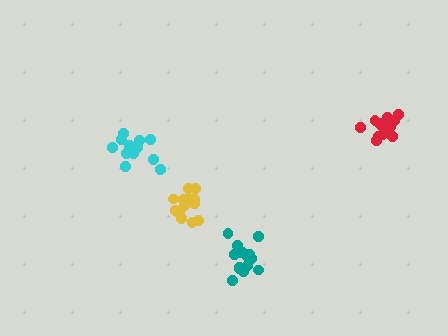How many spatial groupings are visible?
There are 4 spatial groupings.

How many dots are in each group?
Group 1: 15 dots, Group 2: 14 dots, Group 3: 12 dots, Group 4: 16 dots (57 total).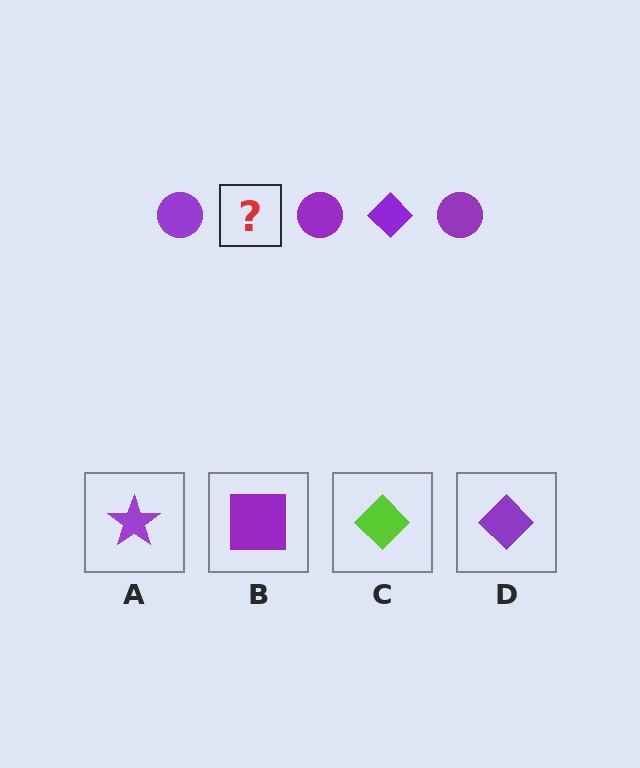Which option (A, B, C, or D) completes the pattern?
D.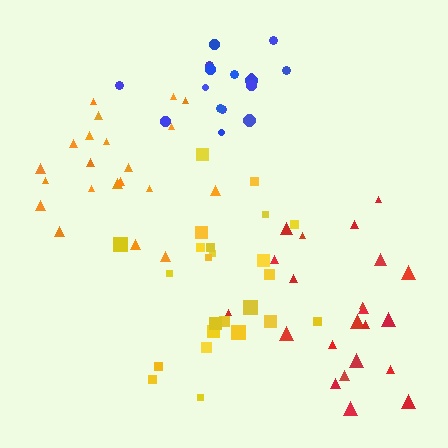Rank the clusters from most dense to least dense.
blue, orange, yellow, red.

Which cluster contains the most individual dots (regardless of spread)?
Yellow (24).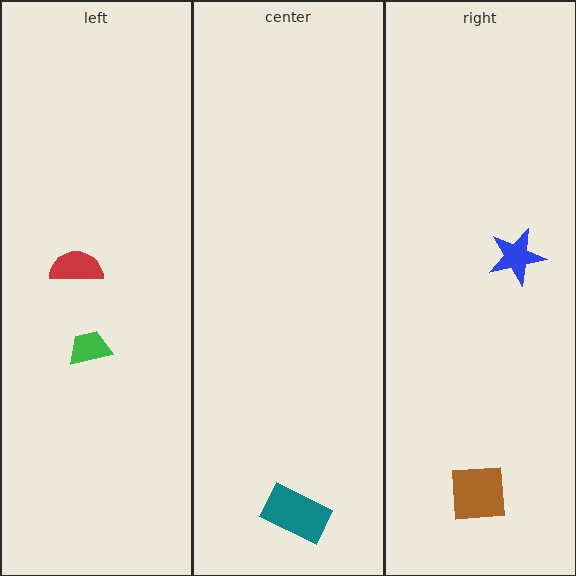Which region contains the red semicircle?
The left region.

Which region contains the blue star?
The right region.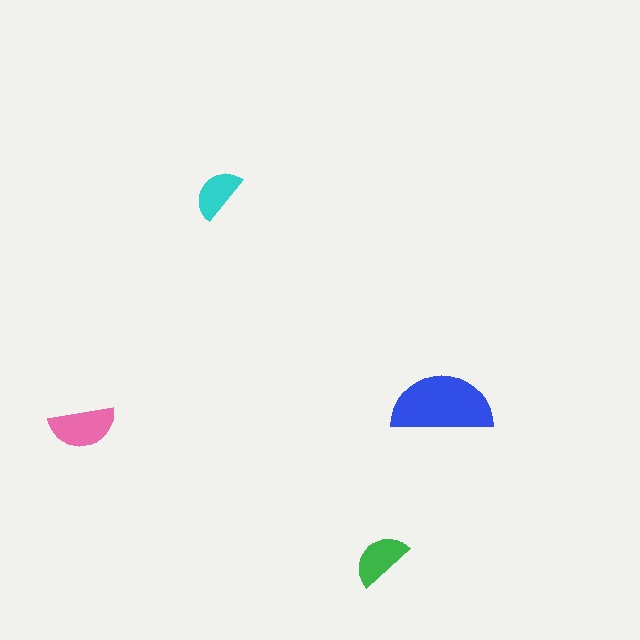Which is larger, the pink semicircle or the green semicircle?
The pink one.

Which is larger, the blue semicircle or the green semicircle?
The blue one.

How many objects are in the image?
There are 4 objects in the image.